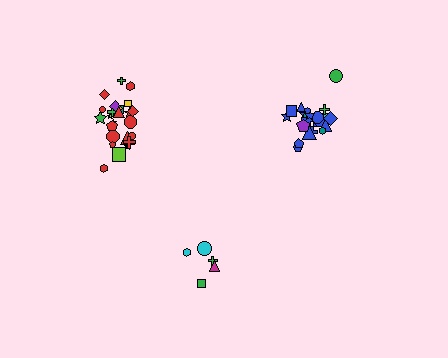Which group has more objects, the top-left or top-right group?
The top-left group.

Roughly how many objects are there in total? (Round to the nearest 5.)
Roughly 50 objects in total.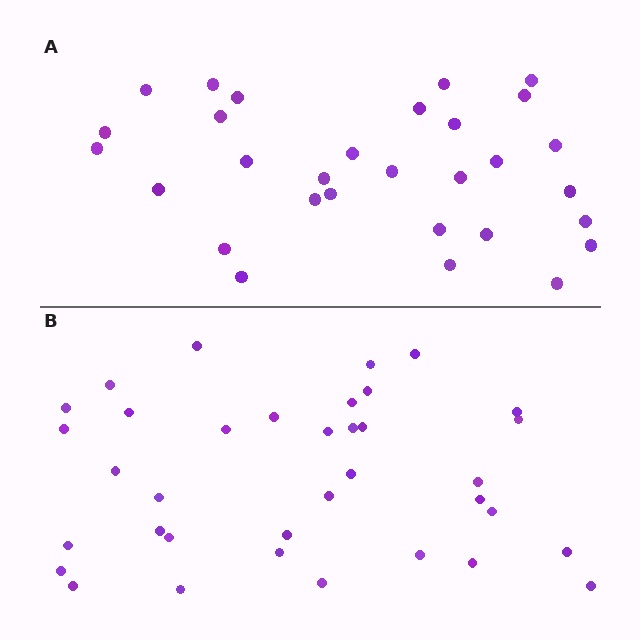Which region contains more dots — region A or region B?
Region B (the bottom region) has more dots.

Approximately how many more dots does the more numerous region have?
Region B has about 6 more dots than region A.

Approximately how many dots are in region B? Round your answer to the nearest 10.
About 40 dots. (The exact count is 36, which rounds to 40.)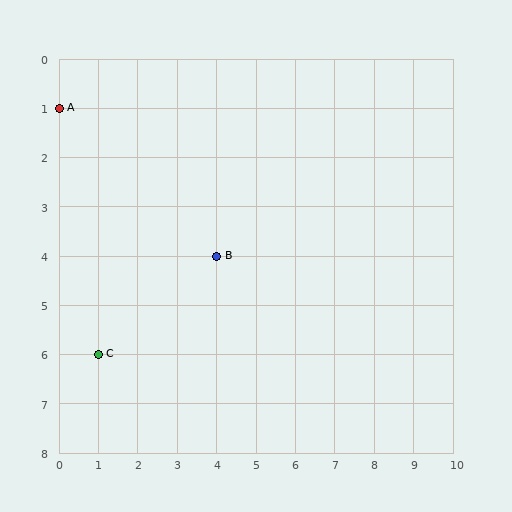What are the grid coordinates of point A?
Point A is at grid coordinates (0, 1).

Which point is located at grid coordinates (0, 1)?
Point A is at (0, 1).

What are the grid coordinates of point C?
Point C is at grid coordinates (1, 6).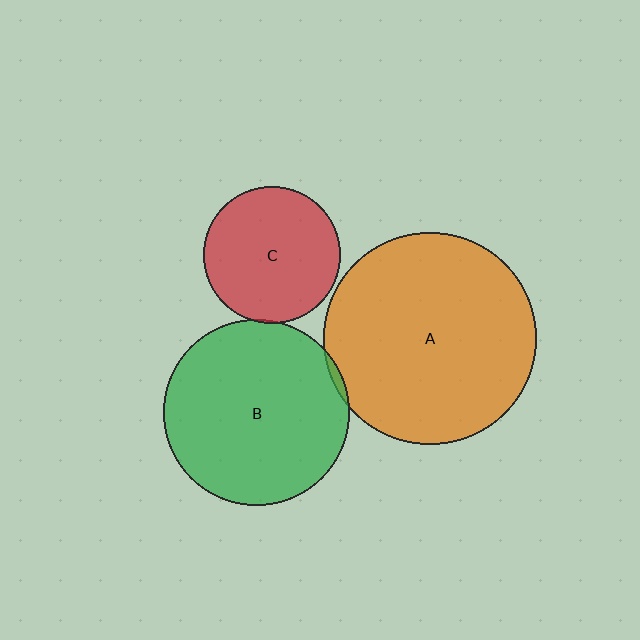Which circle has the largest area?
Circle A (orange).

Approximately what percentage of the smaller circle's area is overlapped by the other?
Approximately 5%.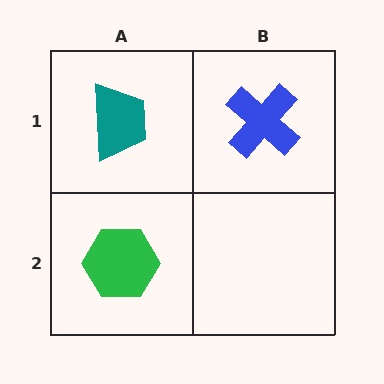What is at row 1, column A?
A teal trapezoid.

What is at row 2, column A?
A green hexagon.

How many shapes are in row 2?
1 shape.